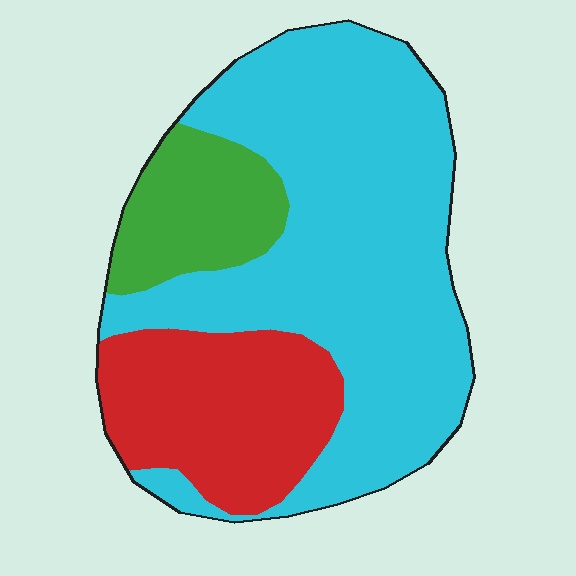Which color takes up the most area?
Cyan, at roughly 60%.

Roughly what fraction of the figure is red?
Red takes up between a sixth and a third of the figure.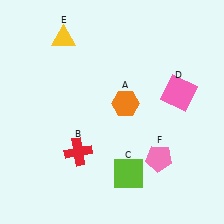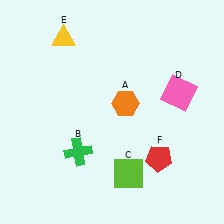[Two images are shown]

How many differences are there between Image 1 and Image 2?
There are 2 differences between the two images.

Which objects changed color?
B changed from red to green. F changed from pink to red.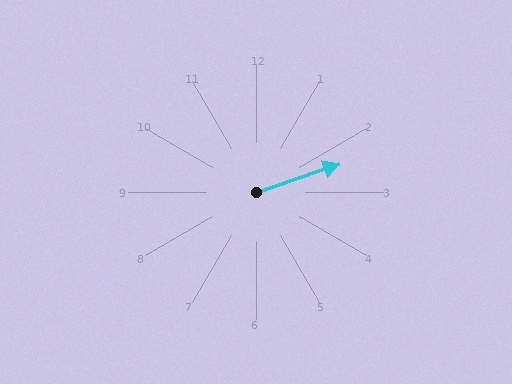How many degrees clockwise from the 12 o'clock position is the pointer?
Approximately 71 degrees.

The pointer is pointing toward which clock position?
Roughly 2 o'clock.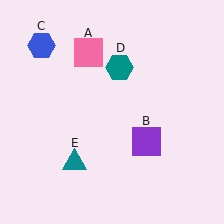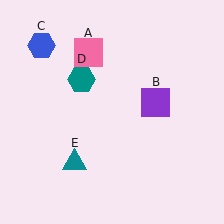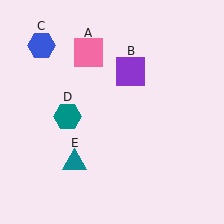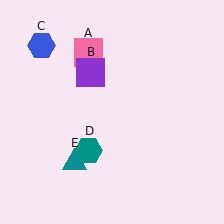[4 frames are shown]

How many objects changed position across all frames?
2 objects changed position: purple square (object B), teal hexagon (object D).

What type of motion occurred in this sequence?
The purple square (object B), teal hexagon (object D) rotated counterclockwise around the center of the scene.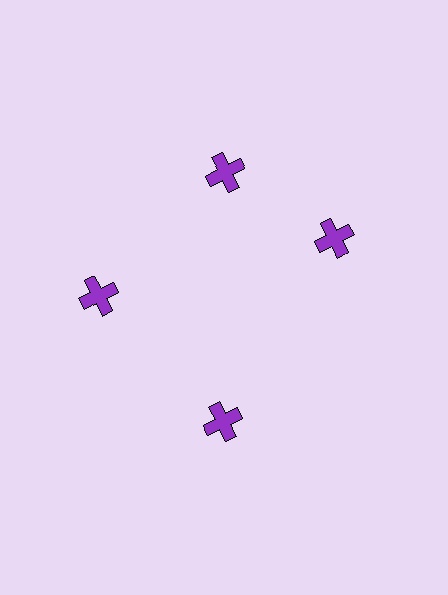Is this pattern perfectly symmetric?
No. The 4 purple crosses are arranged in a ring, but one element near the 3 o'clock position is rotated out of alignment along the ring, breaking the 4-fold rotational symmetry.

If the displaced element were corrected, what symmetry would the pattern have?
It would have 4-fold rotational symmetry — the pattern would map onto itself every 90 degrees.